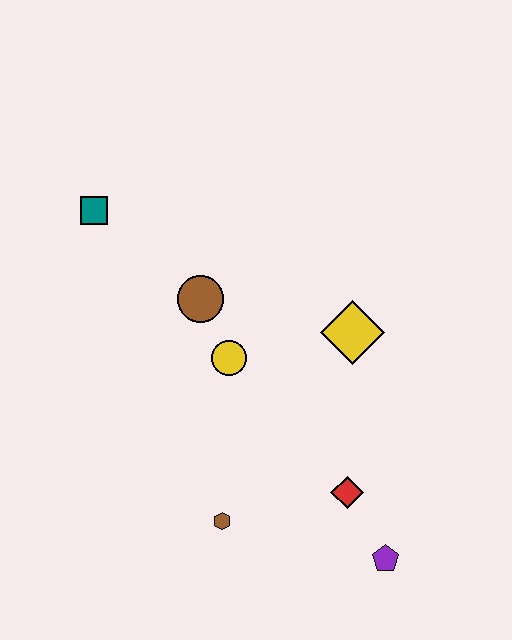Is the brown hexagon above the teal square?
No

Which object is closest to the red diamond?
The purple pentagon is closest to the red diamond.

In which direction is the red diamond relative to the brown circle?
The red diamond is below the brown circle.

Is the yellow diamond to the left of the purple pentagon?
Yes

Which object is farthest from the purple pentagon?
The teal square is farthest from the purple pentagon.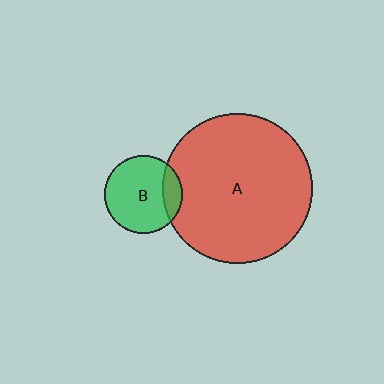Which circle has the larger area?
Circle A (red).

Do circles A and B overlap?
Yes.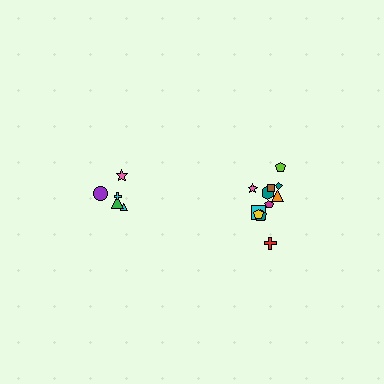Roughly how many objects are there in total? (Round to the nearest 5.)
Roughly 15 objects in total.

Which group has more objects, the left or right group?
The right group.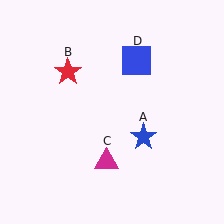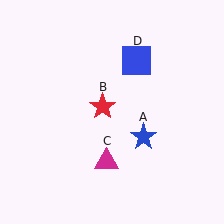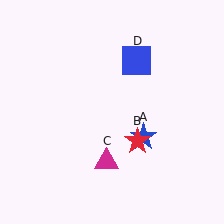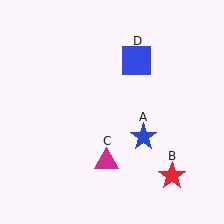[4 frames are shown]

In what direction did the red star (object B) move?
The red star (object B) moved down and to the right.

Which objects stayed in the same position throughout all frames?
Blue star (object A) and magenta triangle (object C) and blue square (object D) remained stationary.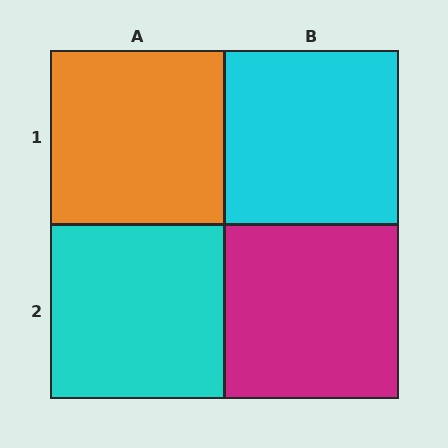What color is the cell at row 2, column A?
Cyan.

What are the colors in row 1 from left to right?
Orange, cyan.